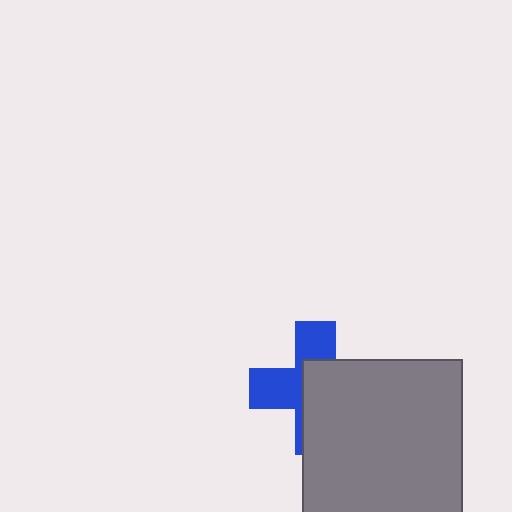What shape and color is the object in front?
The object in front is a gray square.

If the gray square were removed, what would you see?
You would see the complete blue cross.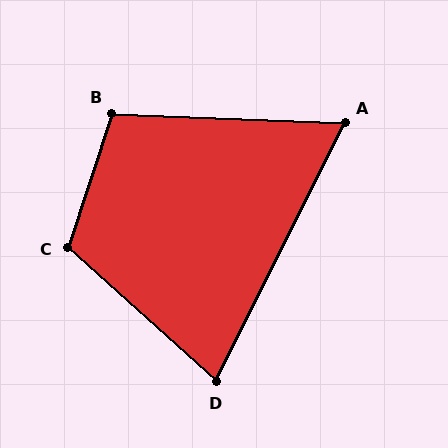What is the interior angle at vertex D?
Approximately 74 degrees (acute).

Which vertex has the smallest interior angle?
A, at approximately 66 degrees.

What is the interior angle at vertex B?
Approximately 106 degrees (obtuse).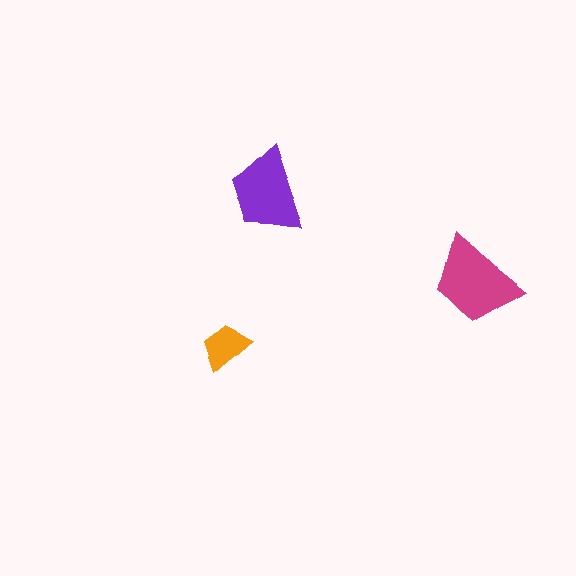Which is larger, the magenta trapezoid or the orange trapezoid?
The magenta one.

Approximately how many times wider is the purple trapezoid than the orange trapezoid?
About 1.5 times wider.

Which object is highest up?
The purple trapezoid is topmost.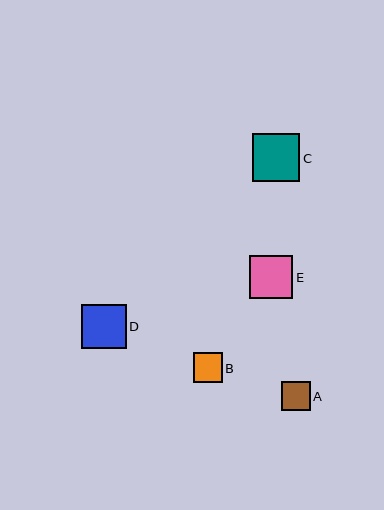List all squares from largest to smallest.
From largest to smallest: C, D, E, B, A.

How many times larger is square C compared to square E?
Square C is approximately 1.1 times the size of square E.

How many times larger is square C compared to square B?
Square C is approximately 1.6 times the size of square B.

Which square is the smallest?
Square A is the smallest with a size of approximately 29 pixels.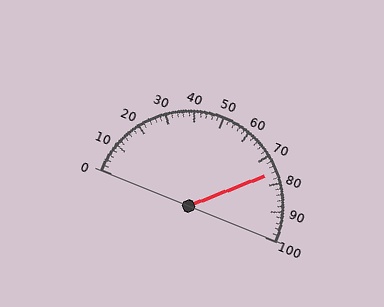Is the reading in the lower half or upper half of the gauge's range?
The reading is in the upper half of the range (0 to 100).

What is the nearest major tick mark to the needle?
The nearest major tick mark is 80.